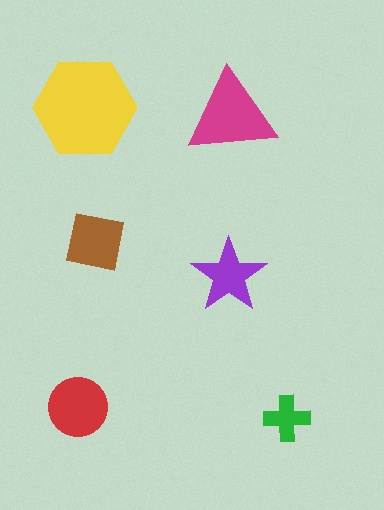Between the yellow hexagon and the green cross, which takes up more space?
The yellow hexagon.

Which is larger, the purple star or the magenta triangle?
The magenta triangle.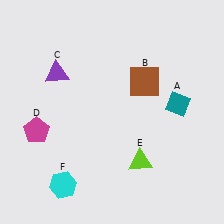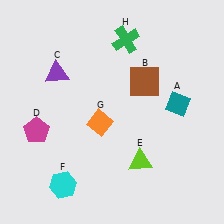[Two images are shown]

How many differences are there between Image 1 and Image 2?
There are 2 differences between the two images.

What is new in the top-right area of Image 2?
A green cross (H) was added in the top-right area of Image 2.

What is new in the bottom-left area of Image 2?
An orange diamond (G) was added in the bottom-left area of Image 2.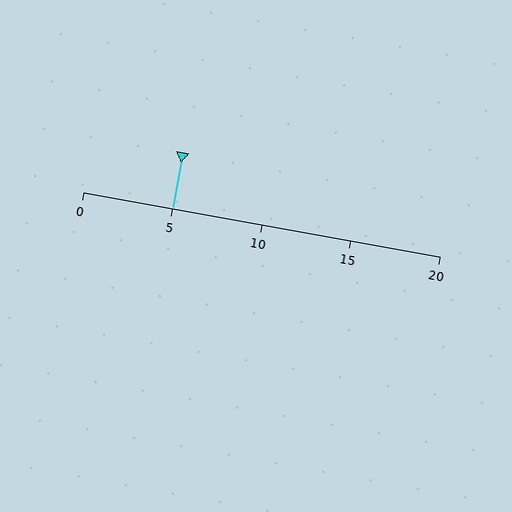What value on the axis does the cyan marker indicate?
The marker indicates approximately 5.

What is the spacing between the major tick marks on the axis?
The major ticks are spaced 5 apart.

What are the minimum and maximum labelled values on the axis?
The axis runs from 0 to 20.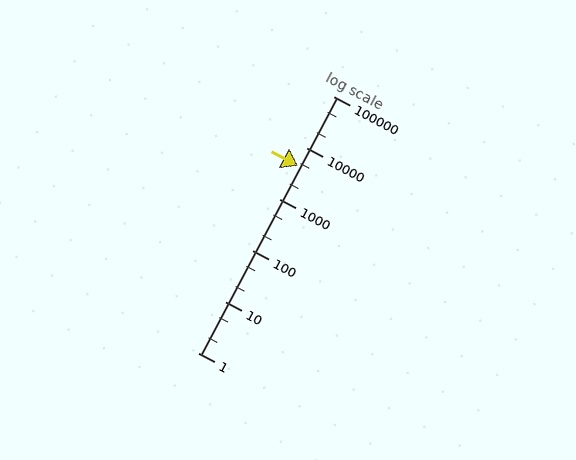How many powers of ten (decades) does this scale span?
The scale spans 5 decades, from 1 to 100000.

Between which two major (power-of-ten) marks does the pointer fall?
The pointer is between 1000 and 10000.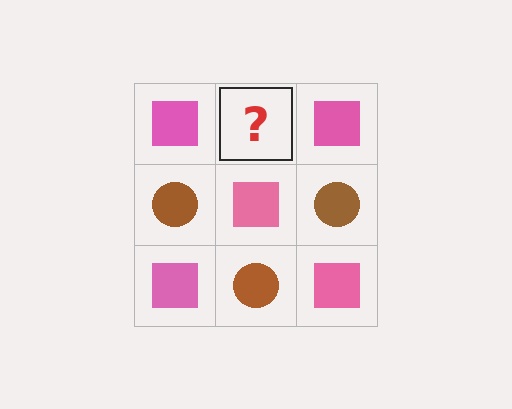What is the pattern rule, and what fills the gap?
The rule is that it alternates pink square and brown circle in a checkerboard pattern. The gap should be filled with a brown circle.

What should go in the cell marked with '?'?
The missing cell should contain a brown circle.